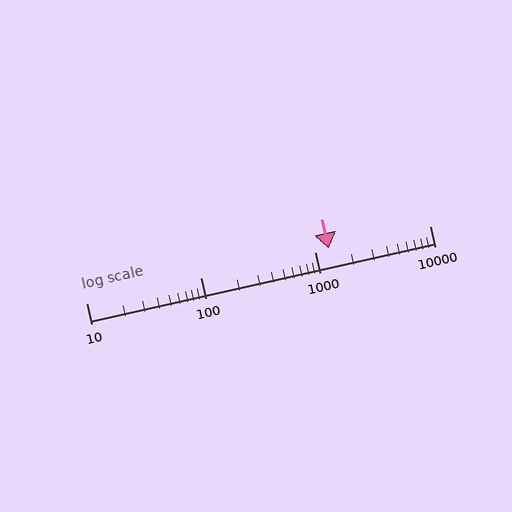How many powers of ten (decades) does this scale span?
The scale spans 3 decades, from 10 to 10000.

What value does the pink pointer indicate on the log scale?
The pointer indicates approximately 1300.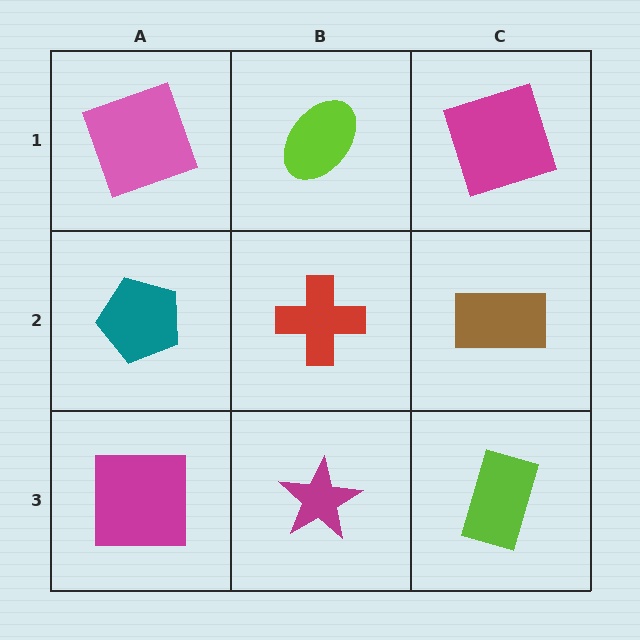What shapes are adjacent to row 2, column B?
A lime ellipse (row 1, column B), a magenta star (row 3, column B), a teal pentagon (row 2, column A), a brown rectangle (row 2, column C).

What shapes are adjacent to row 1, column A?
A teal pentagon (row 2, column A), a lime ellipse (row 1, column B).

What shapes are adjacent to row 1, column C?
A brown rectangle (row 2, column C), a lime ellipse (row 1, column B).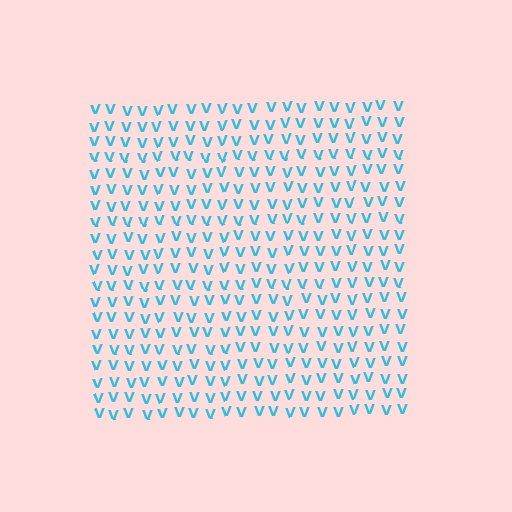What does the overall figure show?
The overall figure shows a square.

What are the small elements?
The small elements are letter V's.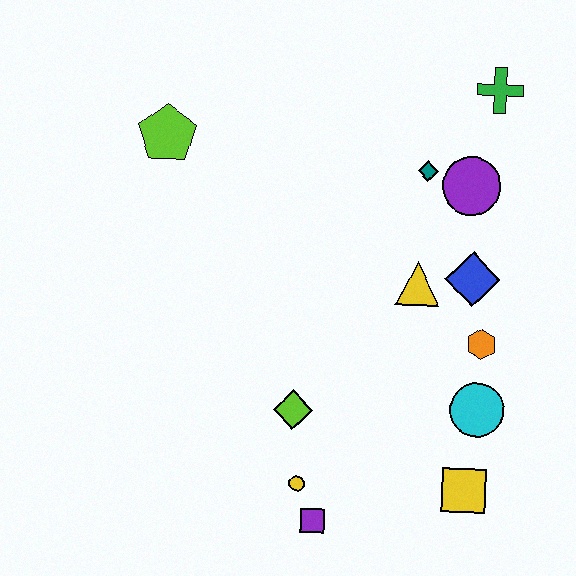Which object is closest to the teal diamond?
The purple circle is closest to the teal diamond.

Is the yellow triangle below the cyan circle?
No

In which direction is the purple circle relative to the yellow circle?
The purple circle is above the yellow circle.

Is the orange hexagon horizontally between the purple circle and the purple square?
No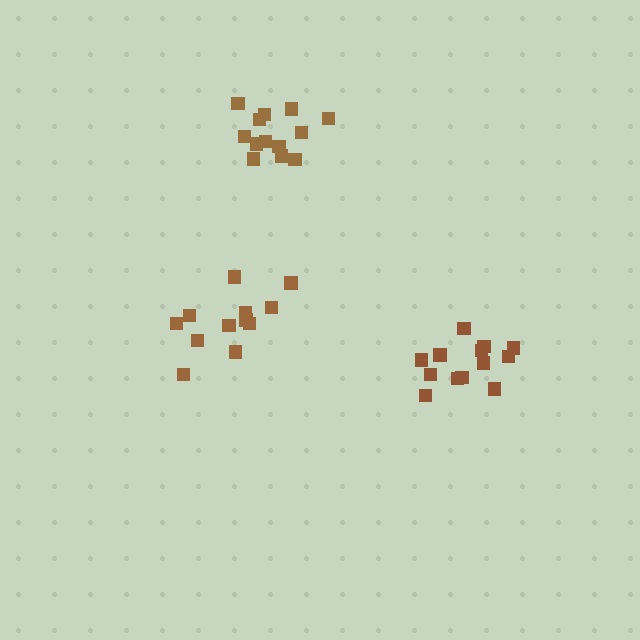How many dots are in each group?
Group 1: 12 dots, Group 2: 13 dots, Group 3: 13 dots (38 total).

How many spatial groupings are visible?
There are 3 spatial groupings.